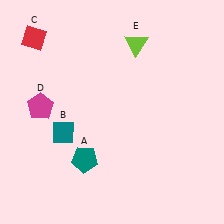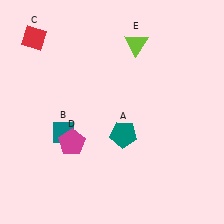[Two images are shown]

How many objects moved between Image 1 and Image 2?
2 objects moved between the two images.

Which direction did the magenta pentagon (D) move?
The magenta pentagon (D) moved down.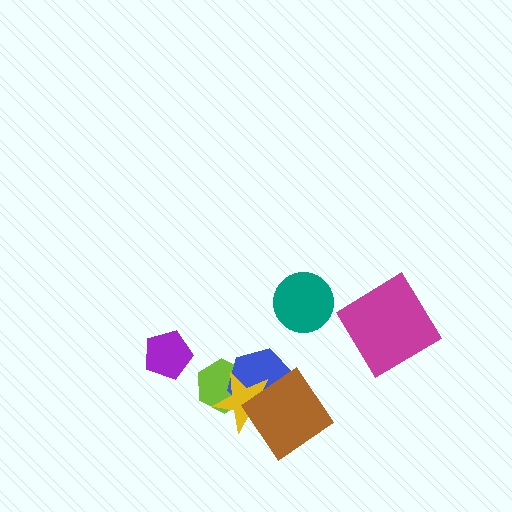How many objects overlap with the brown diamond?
2 objects overlap with the brown diamond.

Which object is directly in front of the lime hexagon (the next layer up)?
The blue hexagon is directly in front of the lime hexagon.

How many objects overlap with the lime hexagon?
2 objects overlap with the lime hexagon.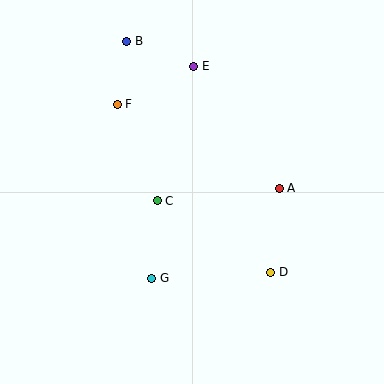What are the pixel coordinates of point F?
Point F is at (117, 104).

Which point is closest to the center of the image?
Point C at (157, 201) is closest to the center.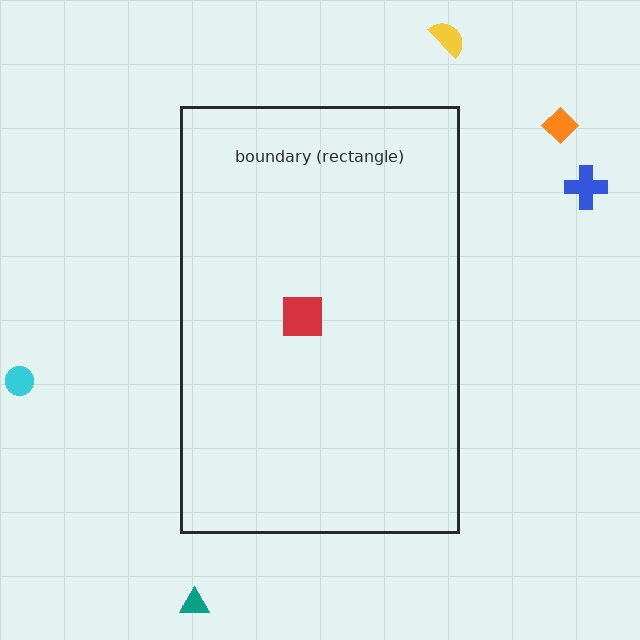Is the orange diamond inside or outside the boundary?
Outside.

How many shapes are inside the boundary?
1 inside, 5 outside.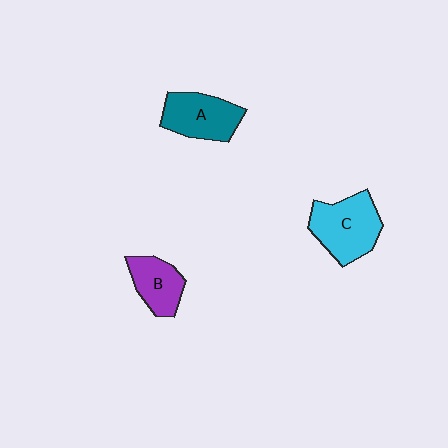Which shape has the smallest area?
Shape B (purple).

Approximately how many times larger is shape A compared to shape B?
Approximately 1.3 times.